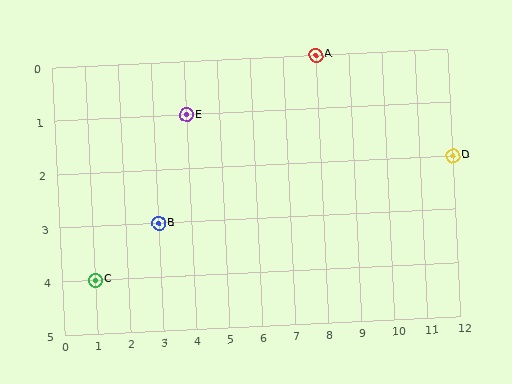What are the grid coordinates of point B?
Point B is at grid coordinates (3, 3).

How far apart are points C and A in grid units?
Points C and A are 7 columns and 4 rows apart (about 8.1 grid units diagonally).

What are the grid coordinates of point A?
Point A is at grid coordinates (8, 0).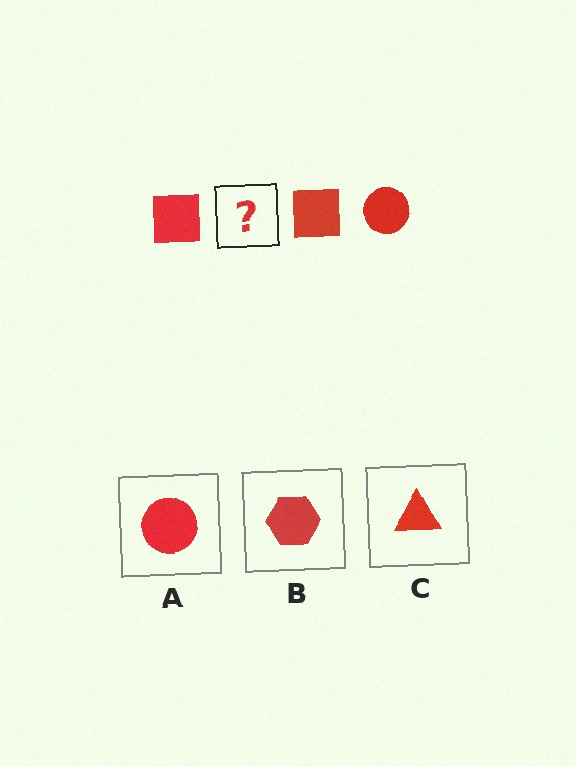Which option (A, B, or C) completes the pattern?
A.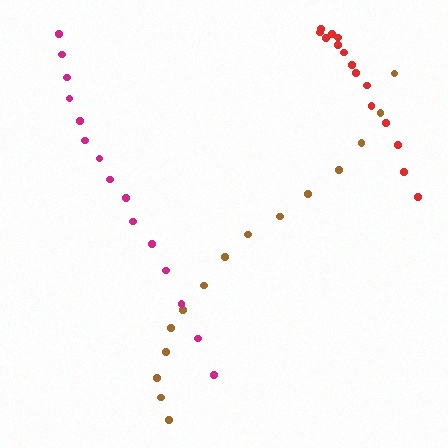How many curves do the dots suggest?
There are 3 distinct paths.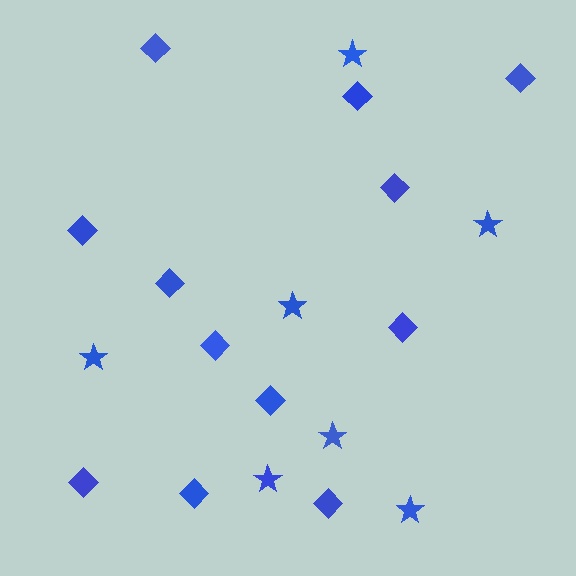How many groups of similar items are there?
There are 2 groups: one group of diamonds (12) and one group of stars (7).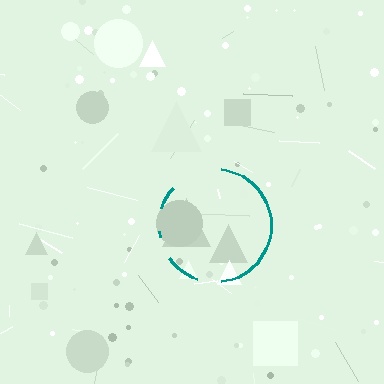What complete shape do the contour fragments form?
The contour fragments form a circle.